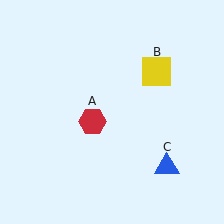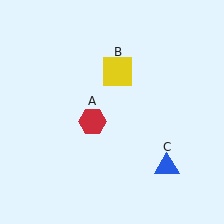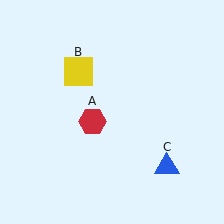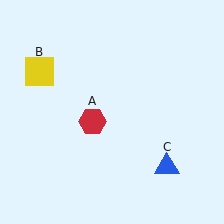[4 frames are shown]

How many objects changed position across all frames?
1 object changed position: yellow square (object B).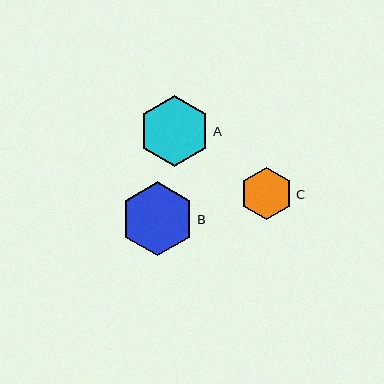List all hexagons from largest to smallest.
From largest to smallest: B, A, C.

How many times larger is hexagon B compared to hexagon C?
Hexagon B is approximately 1.4 times the size of hexagon C.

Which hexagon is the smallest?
Hexagon C is the smallest with a size of approximately 52 pixels.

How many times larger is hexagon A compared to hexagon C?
Hexagon A is approximately 1.4 times the size of hexagon C.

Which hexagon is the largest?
Hexagon B is the largest with a size of approximately 74 pixels.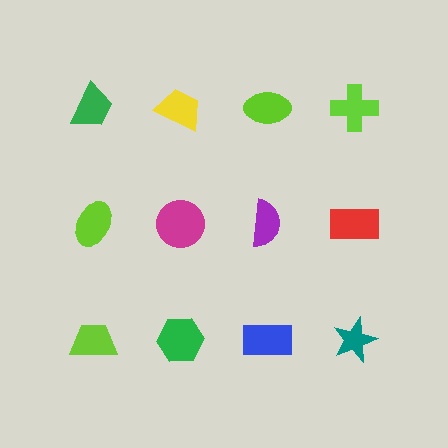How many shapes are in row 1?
4 shapes.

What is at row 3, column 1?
A lime trapezoid.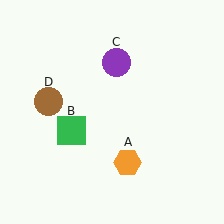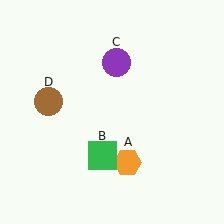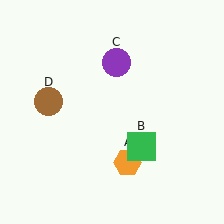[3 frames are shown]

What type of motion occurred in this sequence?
The green square (object B) rotated counterclockwise around the center of the scene.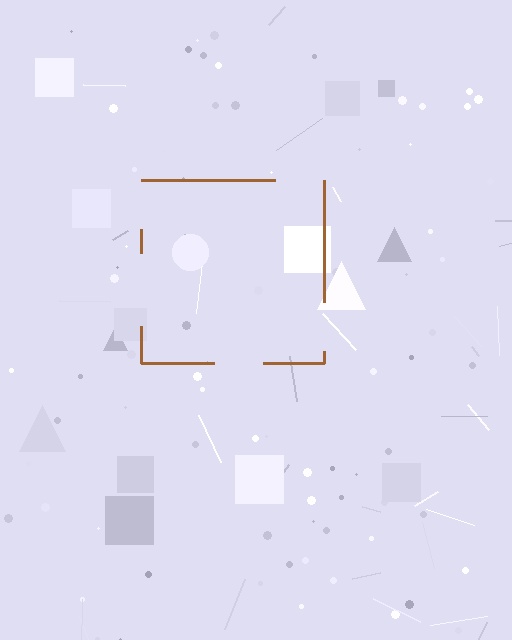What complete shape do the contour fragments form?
The contour fragments form a square.